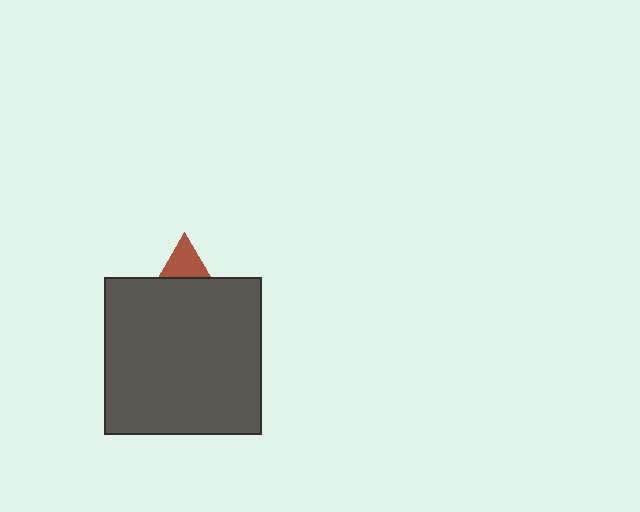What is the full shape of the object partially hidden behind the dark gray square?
The partially hidden object is a brown triangle.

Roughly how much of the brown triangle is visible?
A small part of it is visible (roughly 36%).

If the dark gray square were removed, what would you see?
You would see the complete brown triangle.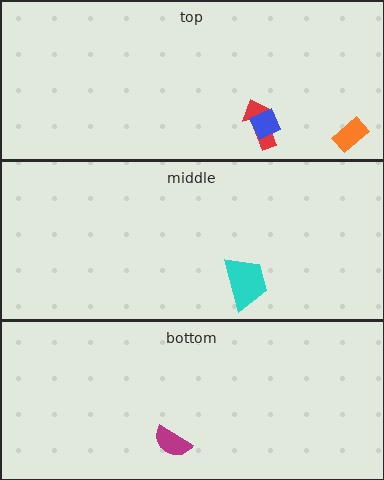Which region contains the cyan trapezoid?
The middle region.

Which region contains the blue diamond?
The top region.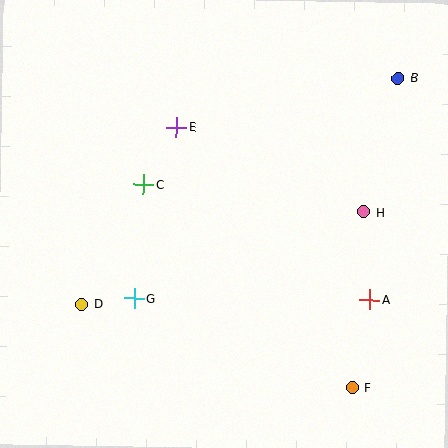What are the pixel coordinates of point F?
Point F is at (352, 388).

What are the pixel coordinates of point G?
Point G is at (134, 298).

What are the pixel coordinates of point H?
Point H is at (364, 212).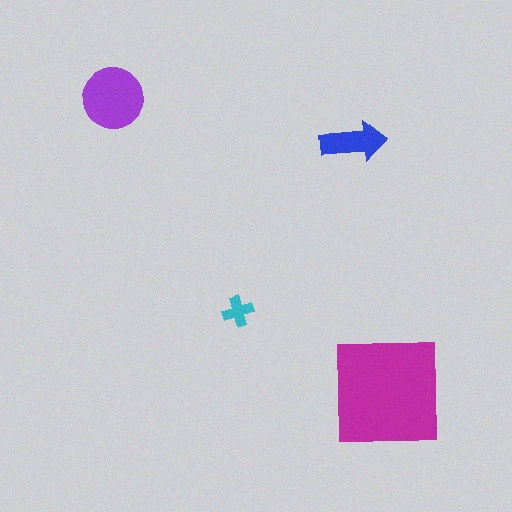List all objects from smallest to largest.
The cyan cross, the blue arrow, the purple circle, the magenta square.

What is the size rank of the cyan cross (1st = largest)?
4th.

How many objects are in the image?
There are 4 objects in the image.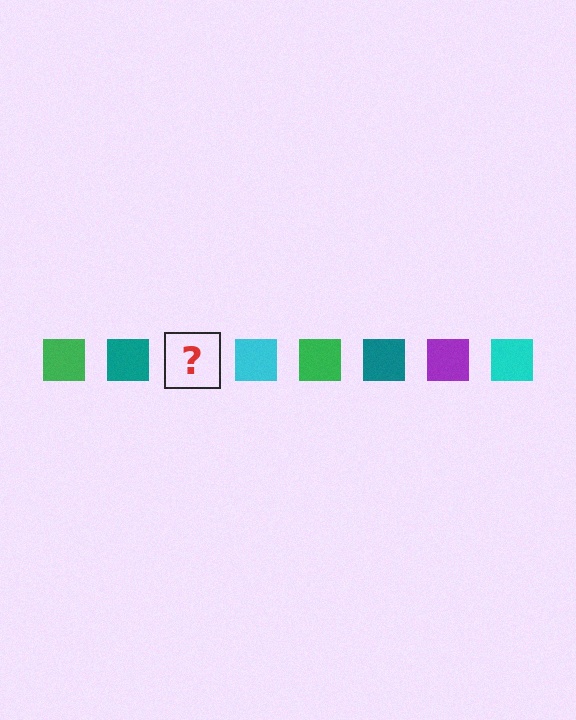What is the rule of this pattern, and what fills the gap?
The rule is that the pattern cycles through green, teal, purple, cyan squares. The gap should be filled with a purple square.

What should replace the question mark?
The question mark should be replaced with a purple square.